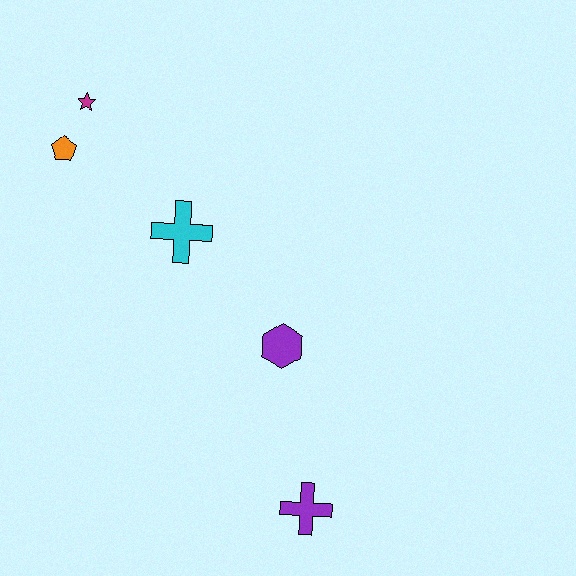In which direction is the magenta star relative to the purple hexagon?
The magenta star is above the purple hexagon.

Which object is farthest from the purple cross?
The magenta star is farthest from the purple cross.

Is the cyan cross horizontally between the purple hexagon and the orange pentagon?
Yes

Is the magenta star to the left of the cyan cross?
Yes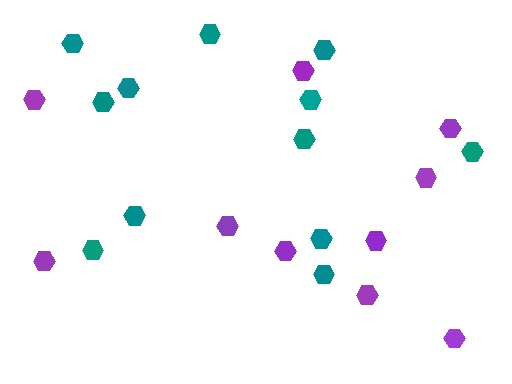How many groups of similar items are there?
There are 2 groups: one group of purple hexagons (10) and one group of teal hexagons (12).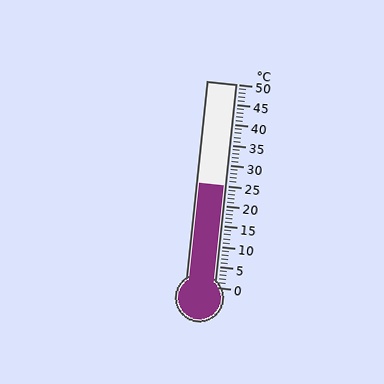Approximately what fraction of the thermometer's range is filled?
The thermometer is filled to approximately 50% of its range.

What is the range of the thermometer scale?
The thermometer scale ranges from 0°C to 50°C.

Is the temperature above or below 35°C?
The temperature is below 35°C.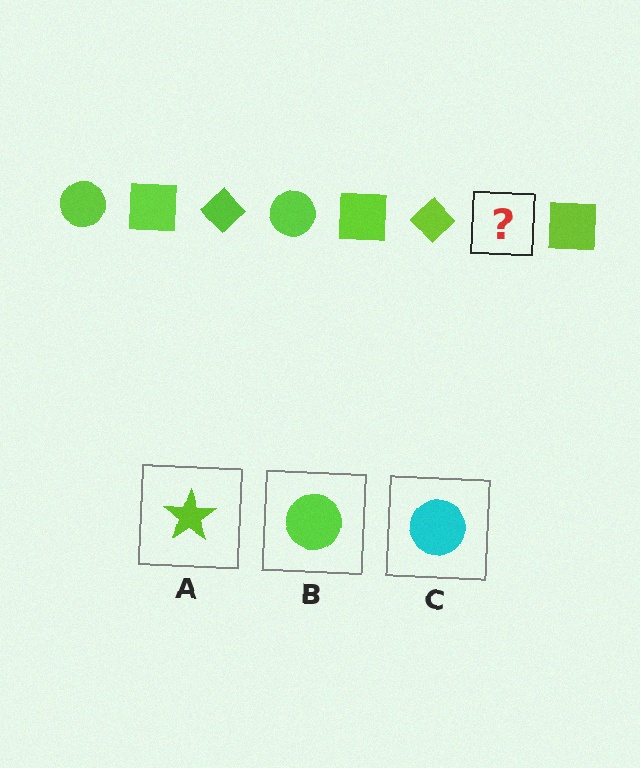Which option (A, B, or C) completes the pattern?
B.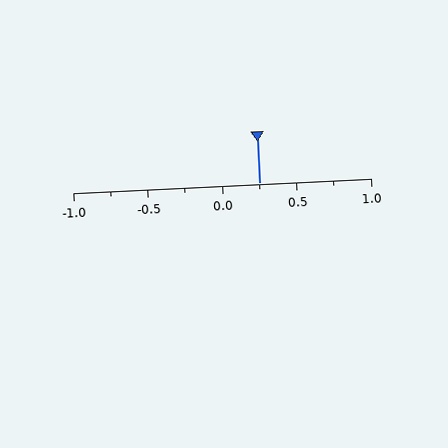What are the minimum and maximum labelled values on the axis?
The axis runs from -1.0 to 1.0.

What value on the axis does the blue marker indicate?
The marker indicates approximately 0.25.